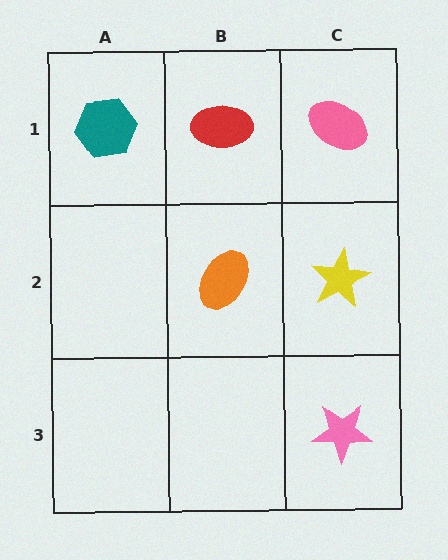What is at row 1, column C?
A pink ellipse.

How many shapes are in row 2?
2 shapes.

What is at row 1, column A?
A teal hexagon.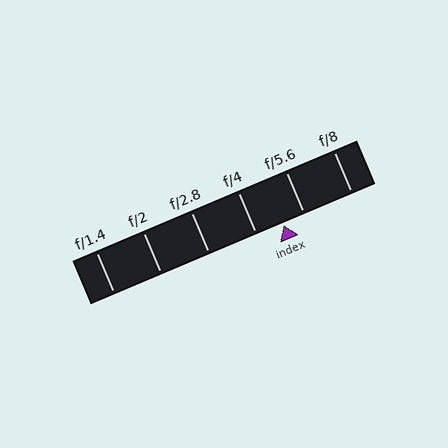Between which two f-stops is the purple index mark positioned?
The index mark is between f/4 and f/5.6.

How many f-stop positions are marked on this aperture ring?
There are 6 f-stop positions marked.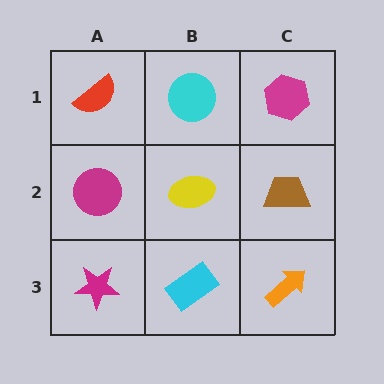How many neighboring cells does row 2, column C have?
3.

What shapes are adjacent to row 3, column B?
A yellow ellipse (row 2, column B), a magenta star (row 3, column A), an orange arrow (row 3, column C).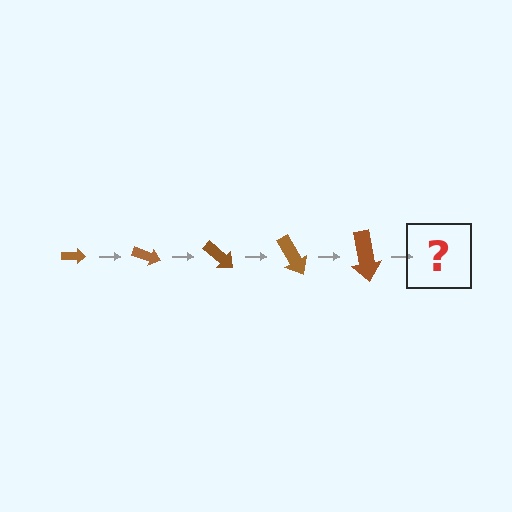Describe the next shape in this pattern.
It should be an arrow, larger than the previous one and rotated 100 degrees from the start.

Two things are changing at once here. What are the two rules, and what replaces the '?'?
The two rules are that the arrow grows larger each step and it rotates 20 degrees each step. The '?' should be an arrow, larger than the previous one and rotated 100 degrees from the start.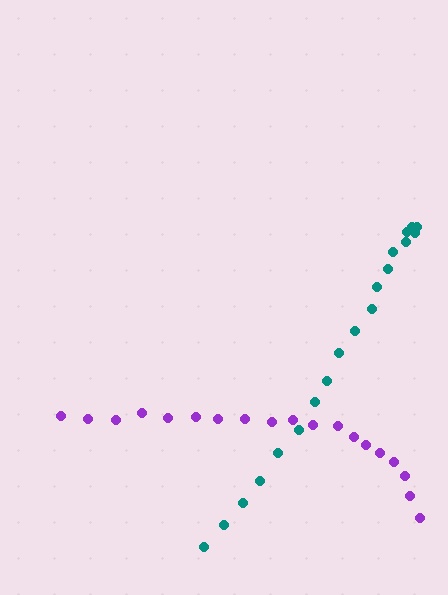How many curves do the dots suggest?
There are 2 distinct paths.